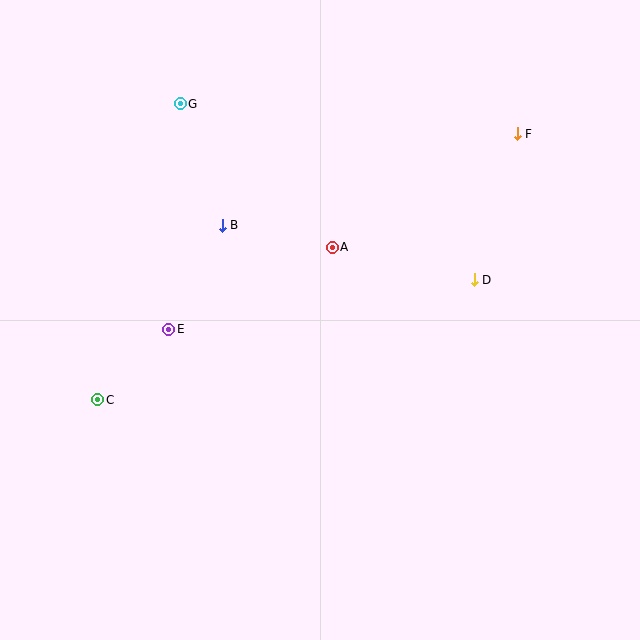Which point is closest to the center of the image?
Point A at (332, 247) is closest to the center.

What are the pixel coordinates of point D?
Point D is at (474, 280).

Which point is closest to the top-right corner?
Point F is closest to the top-right corner.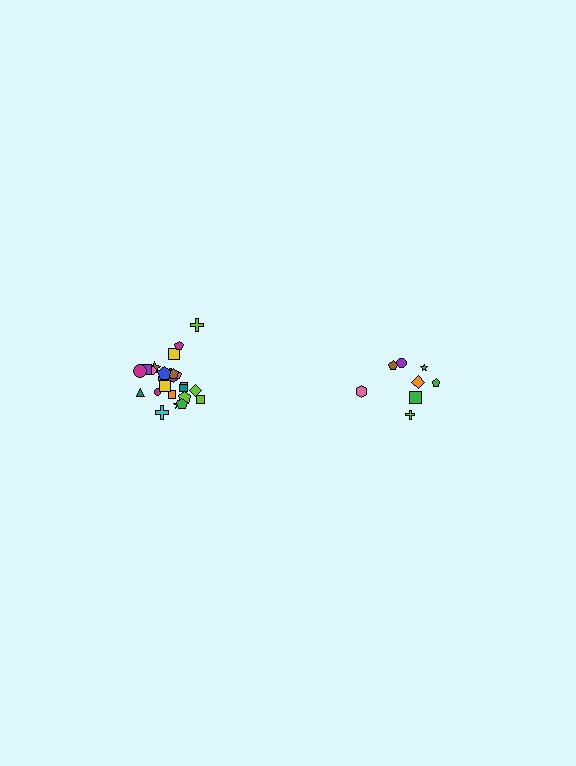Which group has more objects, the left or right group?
The left group.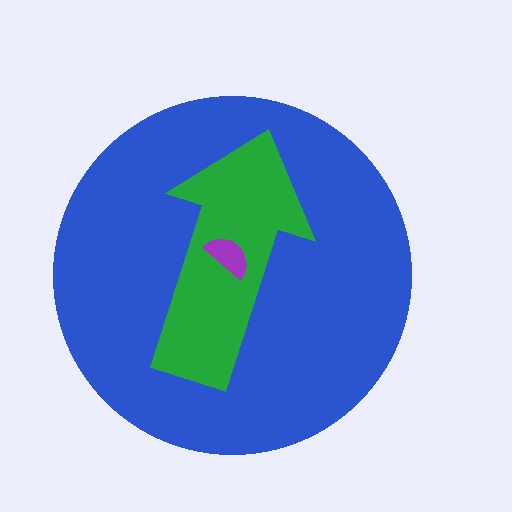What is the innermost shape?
The purple semicircle.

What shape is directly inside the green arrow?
The purple semicircle.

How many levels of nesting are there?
3.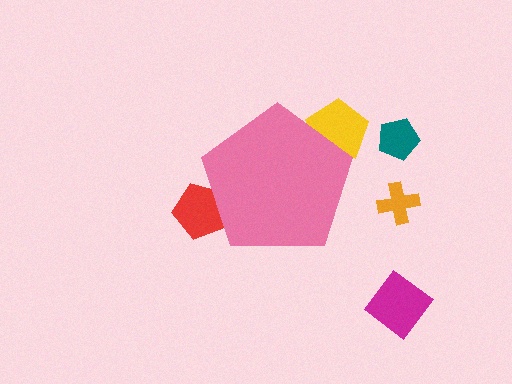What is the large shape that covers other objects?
A pink pentagon.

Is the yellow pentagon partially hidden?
Yes, the yellow pentagon is partially hidden behind the pink pentagon.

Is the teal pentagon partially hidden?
No, the teal pentagon is fully visible.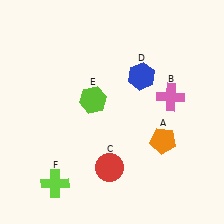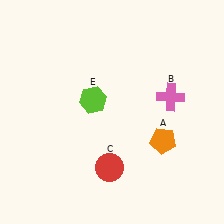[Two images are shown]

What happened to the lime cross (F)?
The lime cross (F) was removed in Image 2. It was in the bottom-left area of Image 1.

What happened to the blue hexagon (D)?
The blue hexagon (D) was removed in Image 2. It was in the top-right area of Image 1.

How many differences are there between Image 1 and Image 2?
There are 2 differences between the two images.